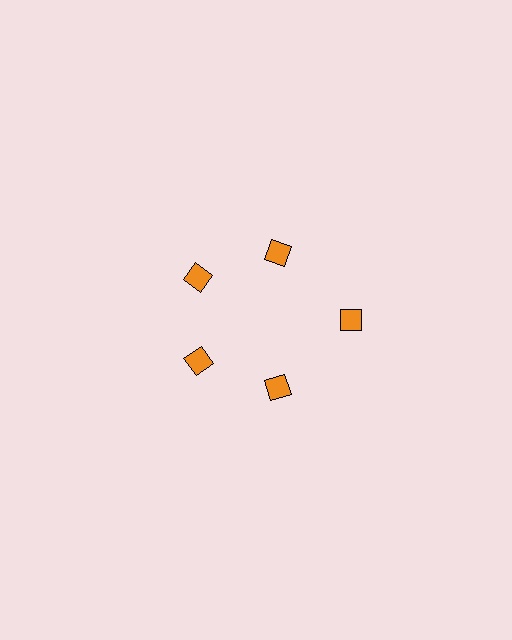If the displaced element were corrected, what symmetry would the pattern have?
It would have 5-fold rotational symmetry — the pattern would map onto itself every 72 degrees.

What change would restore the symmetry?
The symmetry would be restored by moving it inward, back onto the ring so that all 5 diamonds sit at equal angles and equal distance from the center.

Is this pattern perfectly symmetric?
No. The 5 orange diamonds are arranged in a ring, but one element near the 3 o'clock position is pushed outward from the center, breaking the 5-fold rotational symmetry.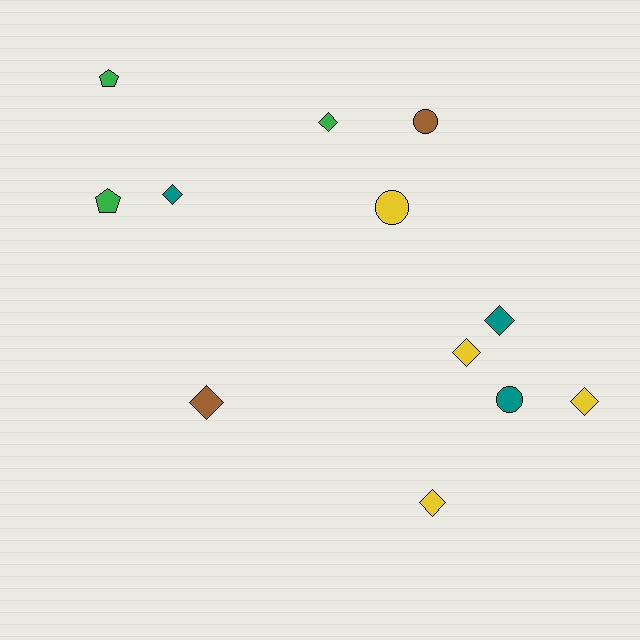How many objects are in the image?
There are 12 objects.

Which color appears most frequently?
Yellow, with 4 objects.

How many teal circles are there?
There is 1 teal circle.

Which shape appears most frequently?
Diamond, with 7 objects.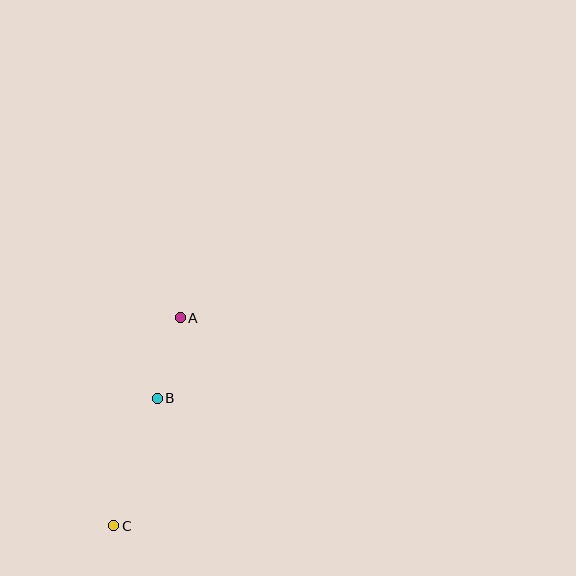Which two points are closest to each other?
Points A and B are closest to each other.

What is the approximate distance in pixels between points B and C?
The distance between B and C is approximately 135 pixels.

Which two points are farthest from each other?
Points A and C are farthest from each other.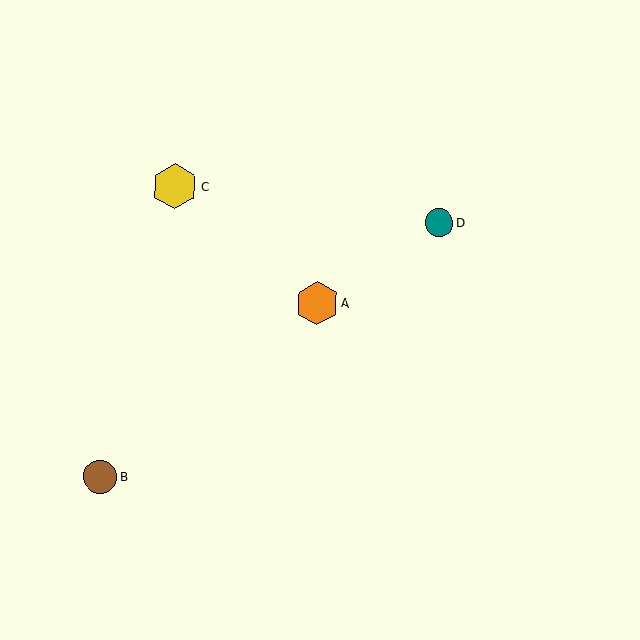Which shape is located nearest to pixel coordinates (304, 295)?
The orange hexagon (labeled A) at (317, 303) is nearest to that location.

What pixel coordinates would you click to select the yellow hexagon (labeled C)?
Click at (175, 186) to select the yellow hexagon C.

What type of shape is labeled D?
Shape D is a teal circle.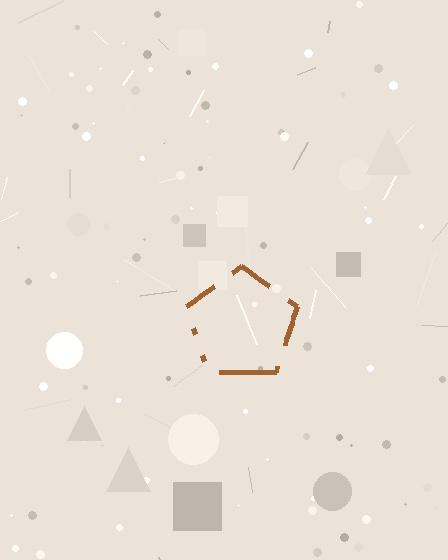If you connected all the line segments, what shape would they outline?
They would outline a pentagon.